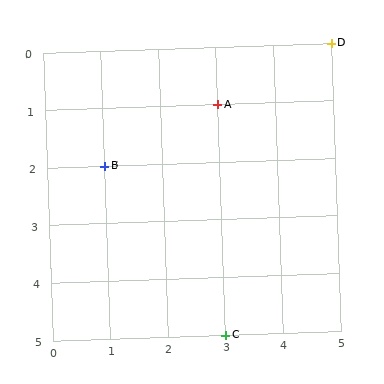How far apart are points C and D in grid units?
Points C and D are 2 columns and 5 rows apart (about 5.4 grid units diagonally).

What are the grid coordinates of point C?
Point C is at grid coordinates (3, 5).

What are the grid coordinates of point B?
Point B is at grid coordinates (1, 2).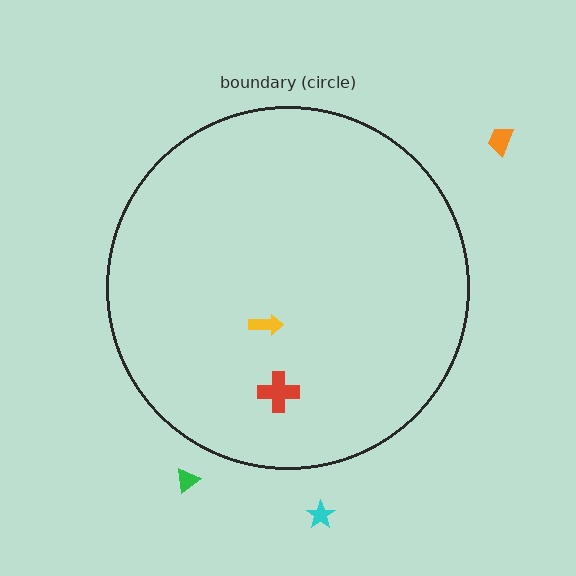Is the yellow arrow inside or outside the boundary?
Inside.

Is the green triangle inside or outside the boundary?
Outside.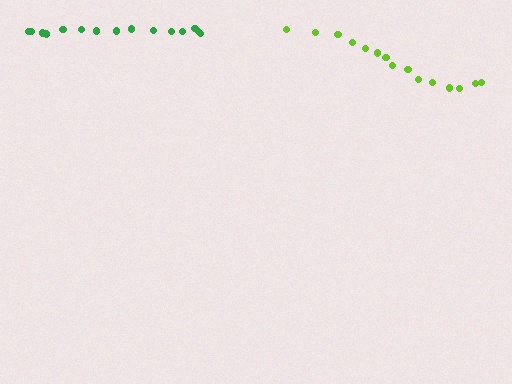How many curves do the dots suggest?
There are 2 distinct paths.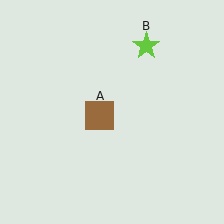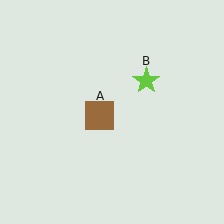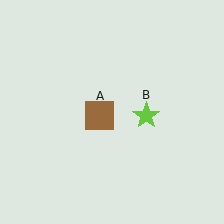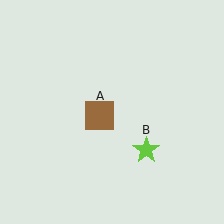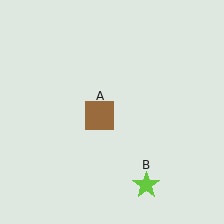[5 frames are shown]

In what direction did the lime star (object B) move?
The lime star (object B) moved down.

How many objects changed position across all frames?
1 object changed position: lime star (object B).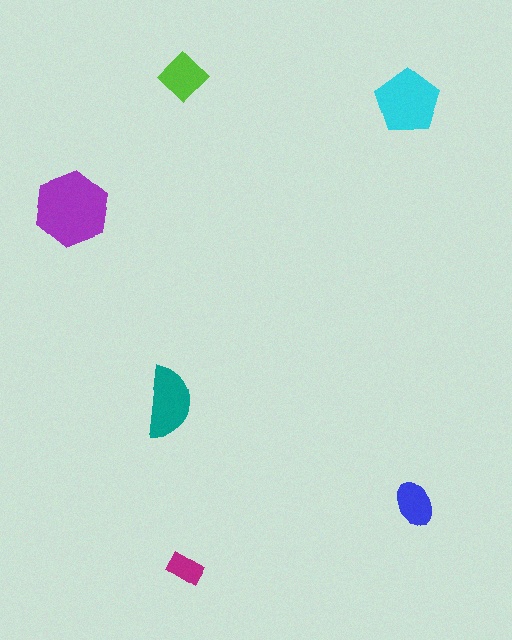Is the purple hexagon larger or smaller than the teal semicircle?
Larger.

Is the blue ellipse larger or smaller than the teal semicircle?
Smaller.